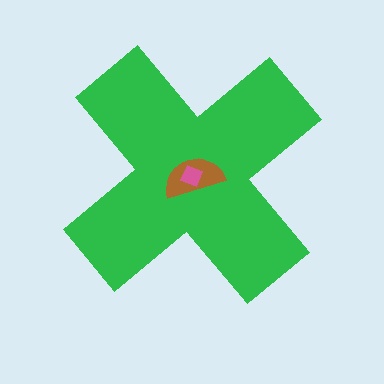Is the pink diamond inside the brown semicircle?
Yes.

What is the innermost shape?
The pink diamond.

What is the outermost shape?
The green cross.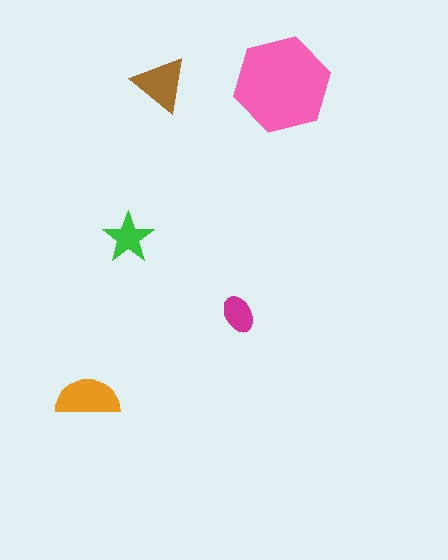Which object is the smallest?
The magenta ellipse.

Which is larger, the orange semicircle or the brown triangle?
The orange semicircle.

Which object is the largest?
The pink hexagon.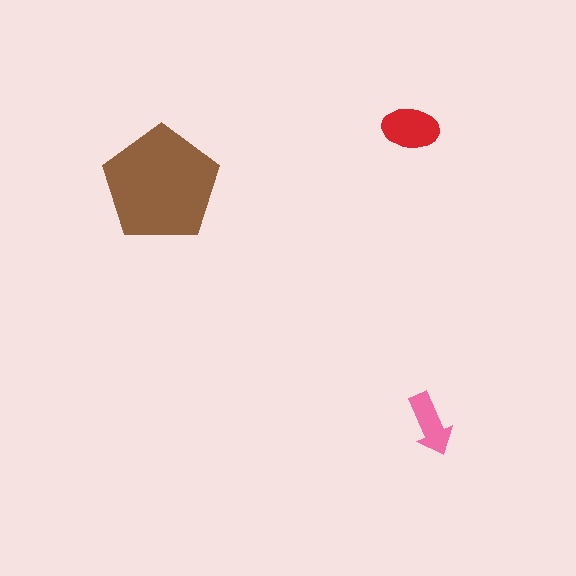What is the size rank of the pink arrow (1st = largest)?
3rd.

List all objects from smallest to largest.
The pink arrow, the red ellipse, the brown pentagon.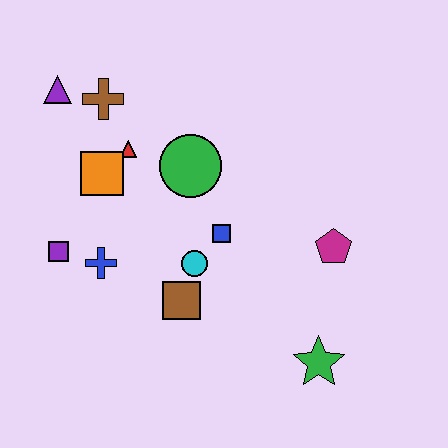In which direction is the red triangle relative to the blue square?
The red triangle is to the left of the blue square.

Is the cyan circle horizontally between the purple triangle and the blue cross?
No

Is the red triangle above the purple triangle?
No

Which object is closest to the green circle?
The red triangle is closest to the green circle.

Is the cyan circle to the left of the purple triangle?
No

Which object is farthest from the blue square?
The purple triangle is farthest from the blue square.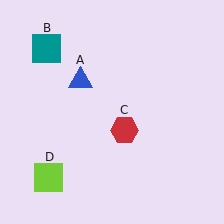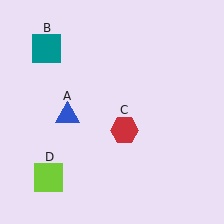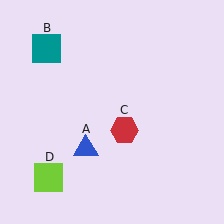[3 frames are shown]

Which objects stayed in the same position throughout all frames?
Teal square (object B) and red hexagon (object C) and lime square (object D) remained stationary.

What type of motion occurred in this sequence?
The blue triangle (object A) rotated counterclockwise around the center of the scene.